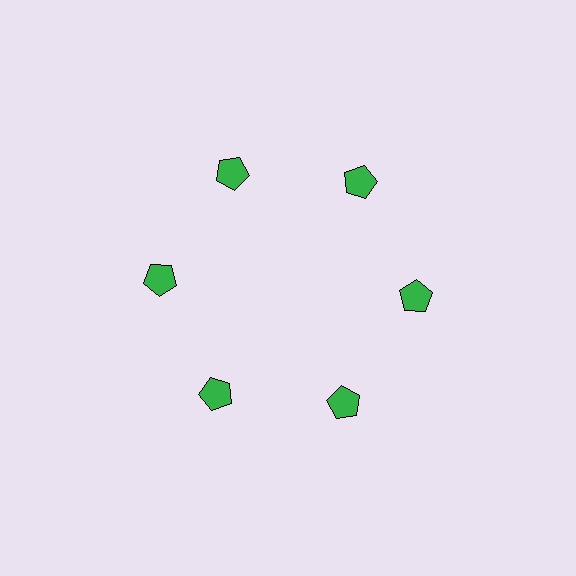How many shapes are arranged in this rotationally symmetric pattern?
There are 6 shapes, arranged in 6 groups of 1.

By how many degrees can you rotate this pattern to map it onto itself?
The pattern maps onto itself every 60 degrees of rotation.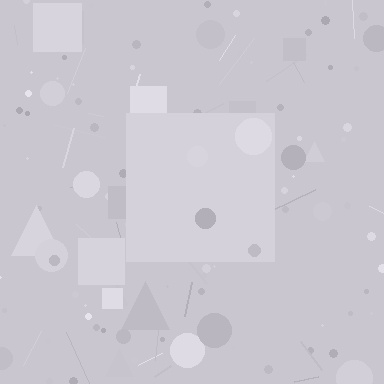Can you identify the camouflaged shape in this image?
The camouflaged shape is a square.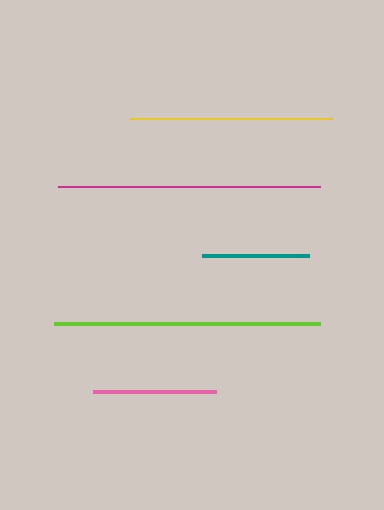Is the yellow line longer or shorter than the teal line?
The yellow line is longer than the teal line.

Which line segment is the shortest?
The teal line is the shortest at approximately 107 pixels.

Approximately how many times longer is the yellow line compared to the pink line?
The yellow line is approximately 1.6 times the length of the pink line.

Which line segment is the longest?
The lime line is the longest at approximately 266 pixels.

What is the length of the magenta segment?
The magenta segment is approximately 263 pixels long.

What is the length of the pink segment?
The pink segment is approximately 123 pixels long.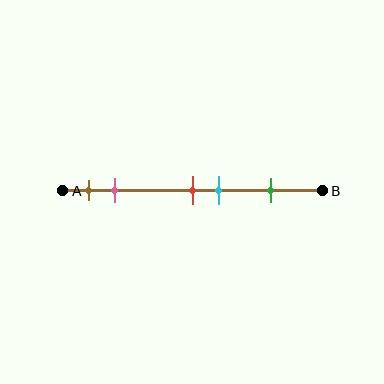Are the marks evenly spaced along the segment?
No, the marks are not evenly spaced.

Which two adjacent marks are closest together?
The red and cyan marks are the closest adjacent pair.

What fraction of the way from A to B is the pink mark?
The pink mark is approximately 20% (0.2) of the way from A to B.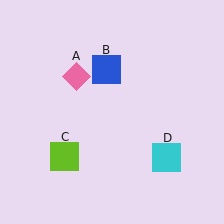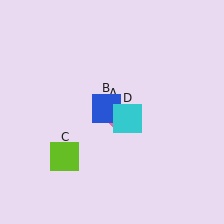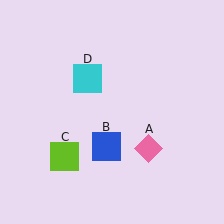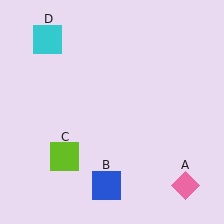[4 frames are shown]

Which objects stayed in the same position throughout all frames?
Lime square (object C) remained stationary.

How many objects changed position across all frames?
3 objects changed position: pink diamond (object A), blue square (object B), cyan square (object D).